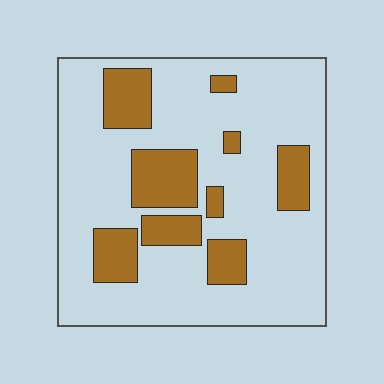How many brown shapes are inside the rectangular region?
9.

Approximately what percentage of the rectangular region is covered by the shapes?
Approximately 25%.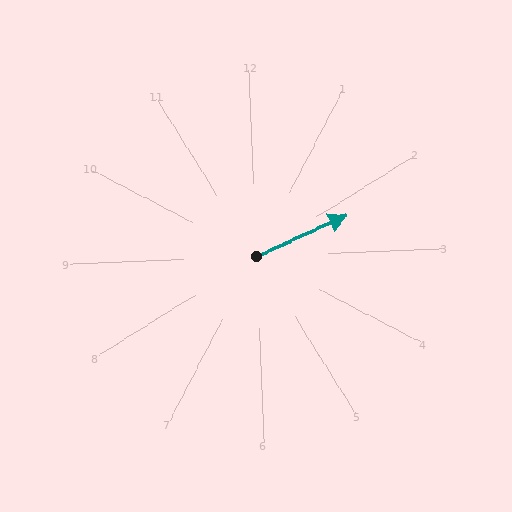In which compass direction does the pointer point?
East.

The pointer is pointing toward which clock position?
Roughly 2 o'clock.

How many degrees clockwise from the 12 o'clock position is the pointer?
Approximately 68 degrees.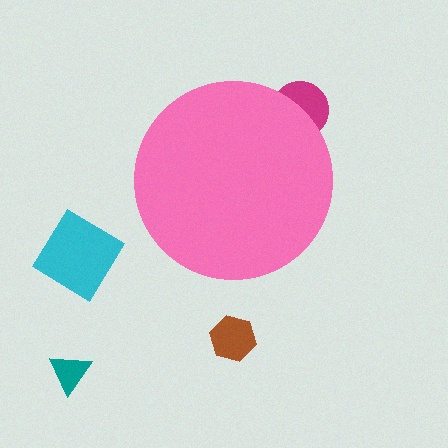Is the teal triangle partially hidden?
No, the teal triangle is fully visible.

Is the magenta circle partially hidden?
Yes, the magenta circle is partially hidden behind the pink circle.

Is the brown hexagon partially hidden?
No, the brown hexagon is fully visible.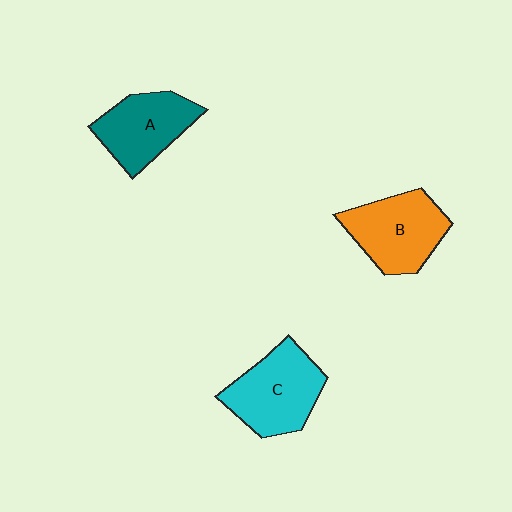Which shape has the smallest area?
Shape A (teal).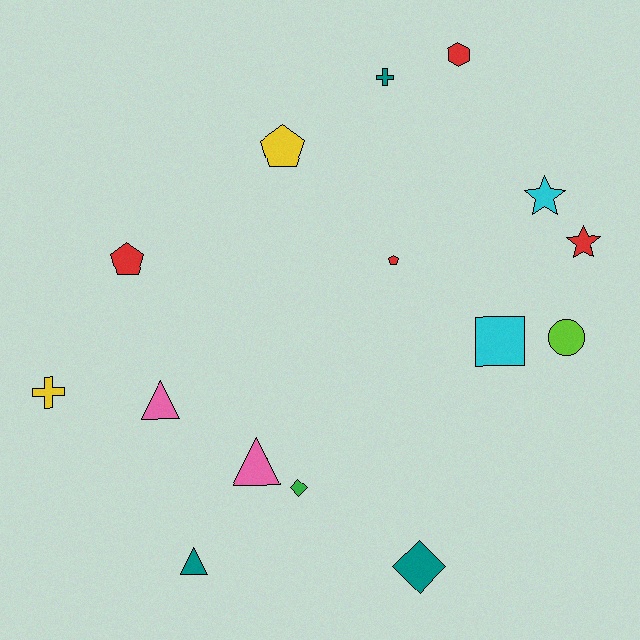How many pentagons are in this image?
There are 3 pentagons.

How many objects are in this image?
There are 15 objects.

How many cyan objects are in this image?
There are 2 cyan objects.